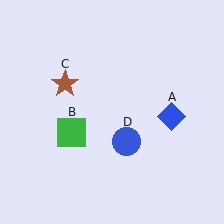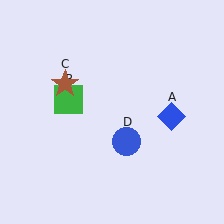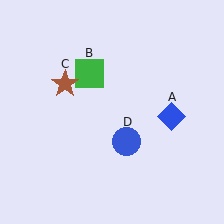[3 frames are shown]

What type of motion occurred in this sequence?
The green square (object B) rotated clockwise around the center of the scene.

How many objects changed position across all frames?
1 object changed position: green square (object B).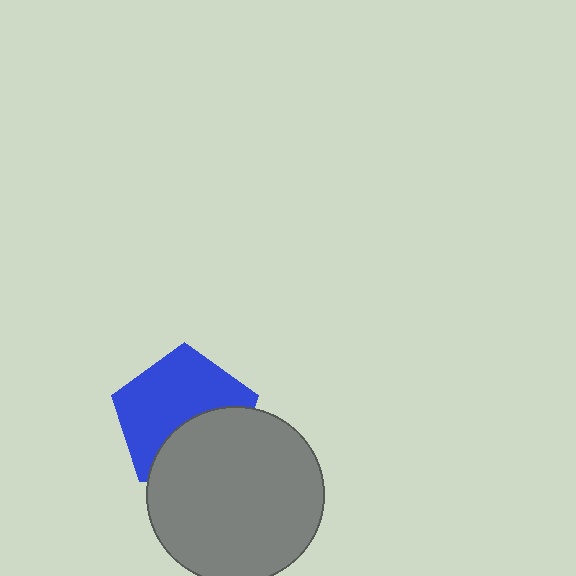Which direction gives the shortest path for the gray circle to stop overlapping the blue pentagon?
Moving down gives the shortest separation.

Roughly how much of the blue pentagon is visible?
About half of it is visible (roughly 61%).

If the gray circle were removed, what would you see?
You would see the complete blue pentagon.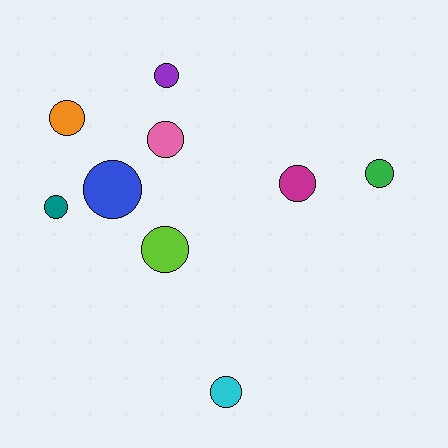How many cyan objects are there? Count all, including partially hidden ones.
There is 1 cyan object.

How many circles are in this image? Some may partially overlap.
There are 9 circles.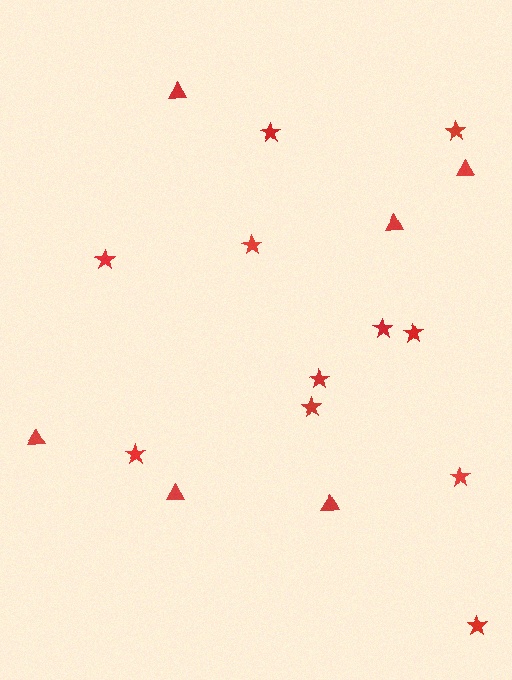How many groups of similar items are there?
There are 2 groups: one group of triangles (6) and one group of stars (11).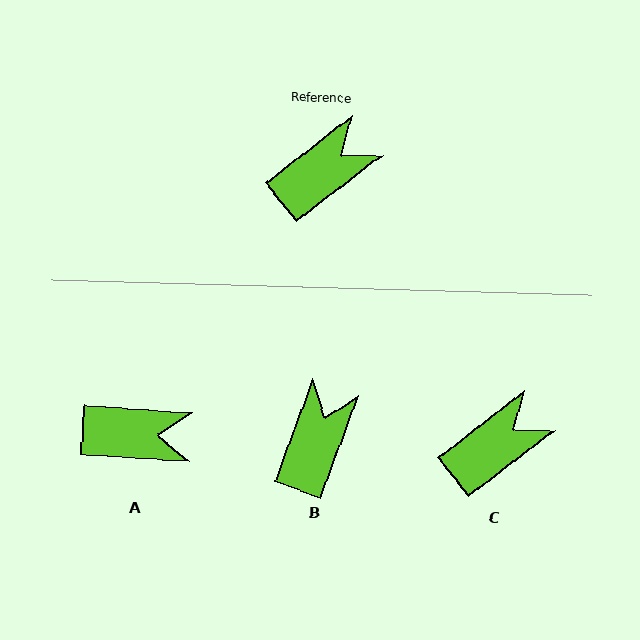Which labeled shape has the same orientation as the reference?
C.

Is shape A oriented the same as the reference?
No, it is off by about 42 degrees.